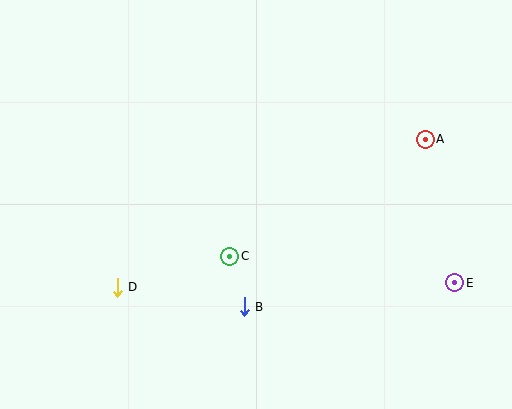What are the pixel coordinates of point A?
Point A is at (425, 139).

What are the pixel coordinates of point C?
Point C is at (230, 256).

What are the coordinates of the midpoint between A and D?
The midpoint between A and D is at (271, 213).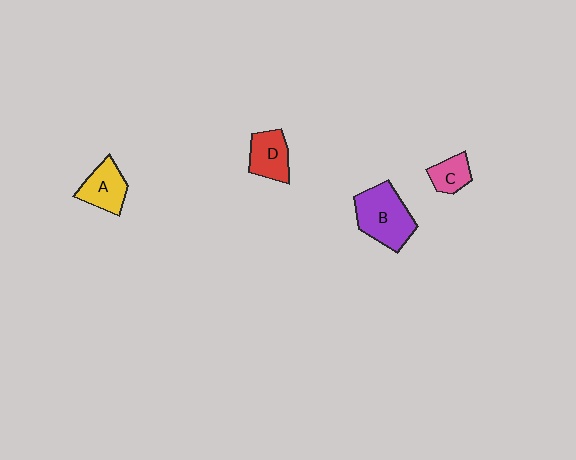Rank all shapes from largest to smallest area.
From largest to smallest: B (purple), A (yellow), D (red), C (pink).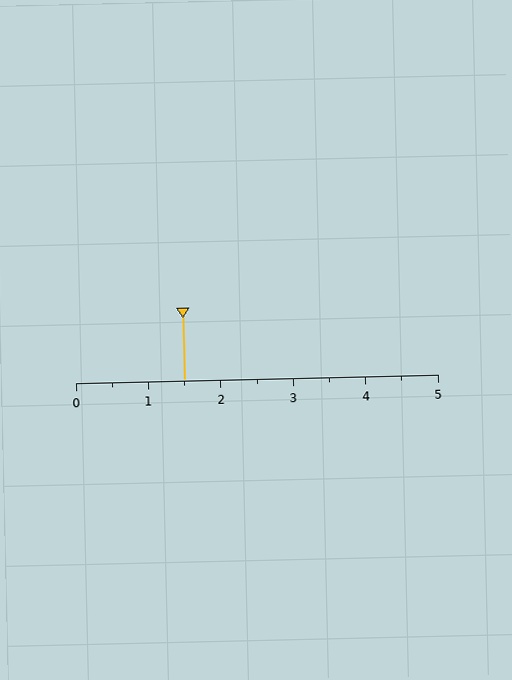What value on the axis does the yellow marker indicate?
The marker indicates approximately 1.5.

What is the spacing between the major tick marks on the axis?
The major ticks are spaced 1 apart.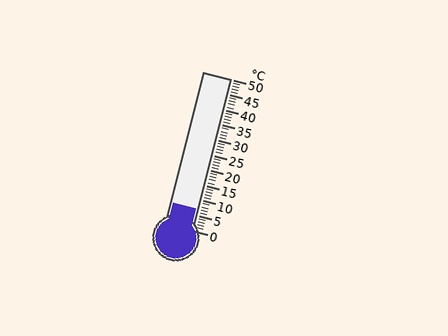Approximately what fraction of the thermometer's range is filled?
The thermometer is filled to approximately 15% of its range.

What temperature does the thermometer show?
The thermometer shows approximately 7°C.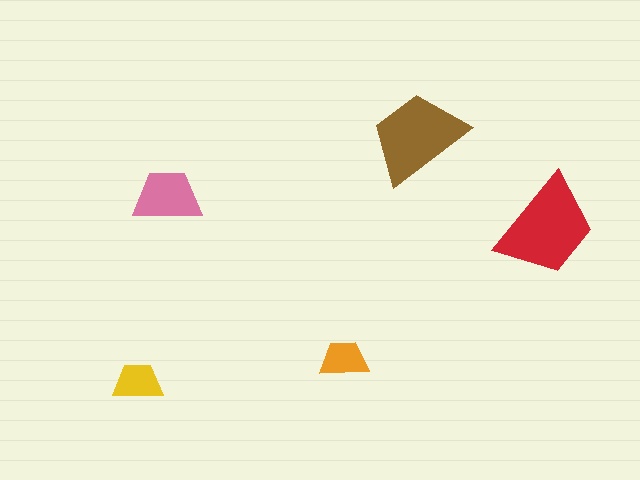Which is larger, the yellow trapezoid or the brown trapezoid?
The brown one.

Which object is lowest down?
The yellow trapezoid is bottommost.